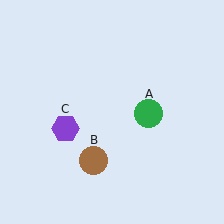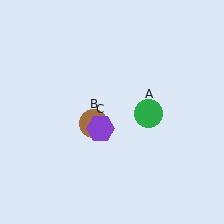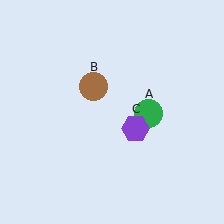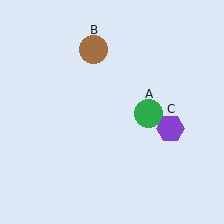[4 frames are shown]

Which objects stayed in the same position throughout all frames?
Green circle (object A) remained stationary.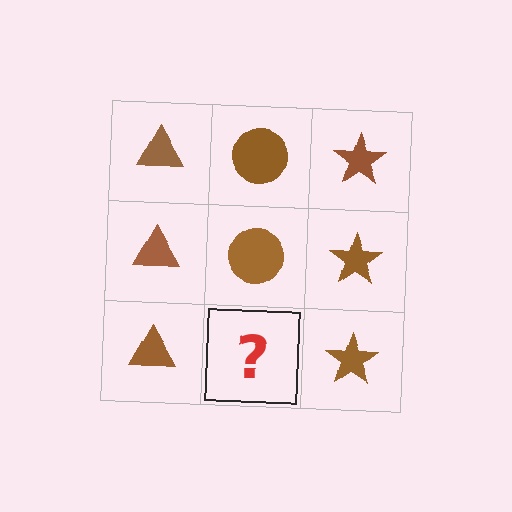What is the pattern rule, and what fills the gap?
The rule is that each column has a consistent shape. The gap should be filled with a brown circle.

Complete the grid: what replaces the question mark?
The question mark should be replaced with a brown circle.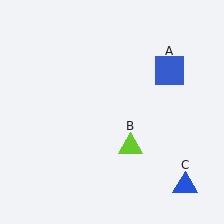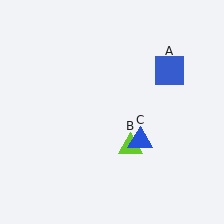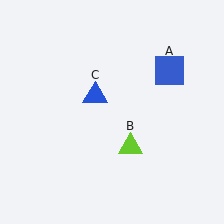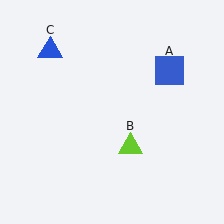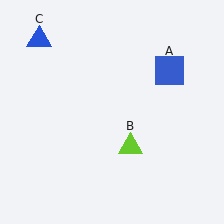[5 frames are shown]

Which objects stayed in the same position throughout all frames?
Blue square (object A) and lime triangle (object B) remained stationary.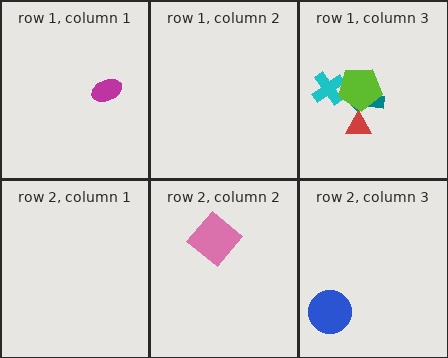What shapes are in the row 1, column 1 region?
The magenta ellipse.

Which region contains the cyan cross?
The row 1, column 3 region.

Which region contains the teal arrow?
The row 1, column 3 region.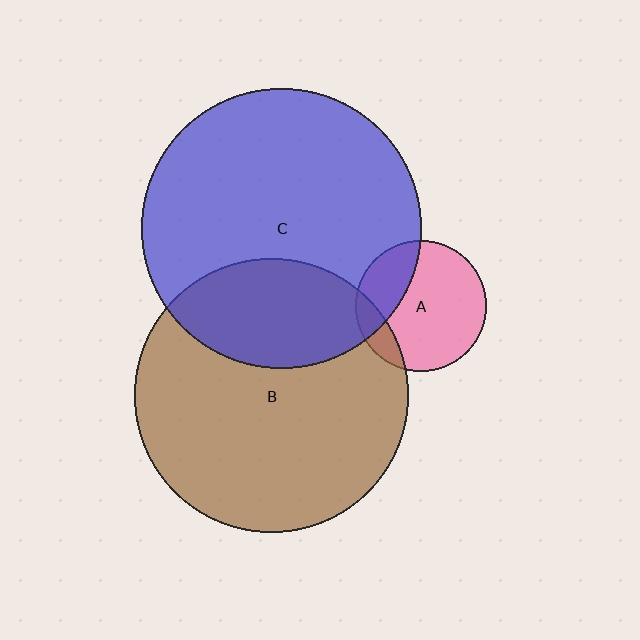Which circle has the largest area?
Circle C (blue).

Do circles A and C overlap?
Yes.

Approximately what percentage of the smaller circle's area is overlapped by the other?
Approximately 25%.